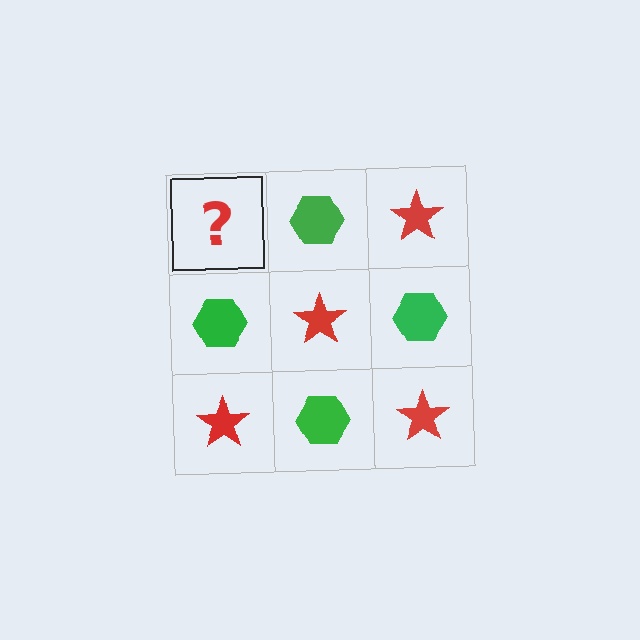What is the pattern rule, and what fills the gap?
The rule is that it alternates red star and green hexagon in a checkerboard pattern. The gap should be filled with a red star.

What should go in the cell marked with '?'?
The missing cell should contain a red star.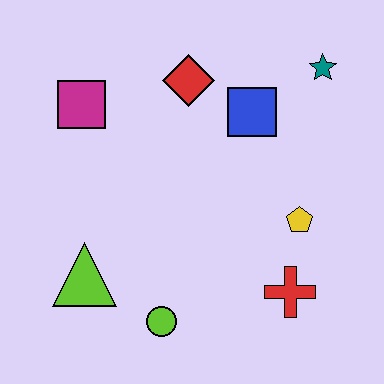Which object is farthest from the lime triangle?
The teal star is farthest from the lime triangle.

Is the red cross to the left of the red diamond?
No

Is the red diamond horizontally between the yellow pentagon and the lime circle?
Yes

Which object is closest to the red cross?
The yellow pentagon is closest to the red cross.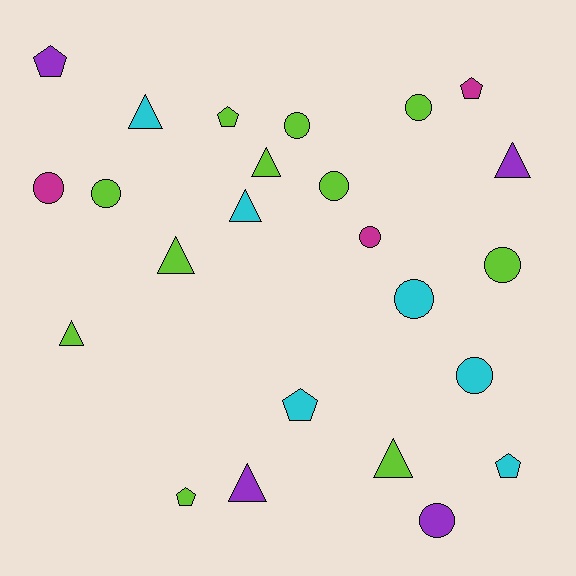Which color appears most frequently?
Lime, with 11 objects.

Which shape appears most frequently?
Circle, with 10 objects.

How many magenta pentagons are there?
There is 1 magenta pentagon.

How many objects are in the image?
There are 24 objects.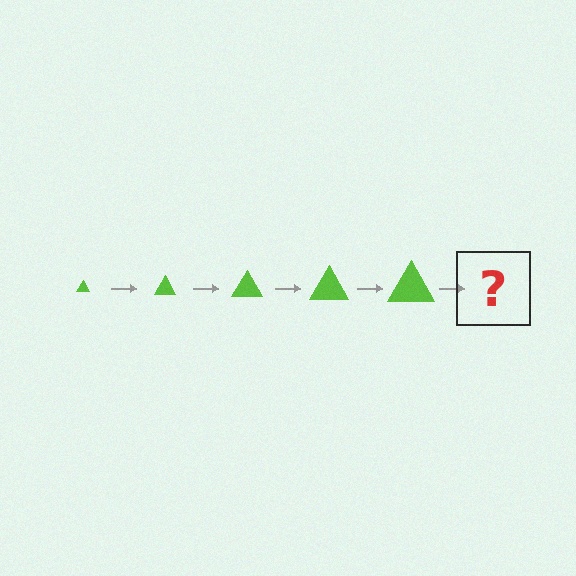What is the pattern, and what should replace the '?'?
The pattern is that the triangle gets progressively larger each step. The '?' should be a lime triangle, larger than the previous one.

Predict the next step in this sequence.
The next step is a lime triangle, larger than the previous one.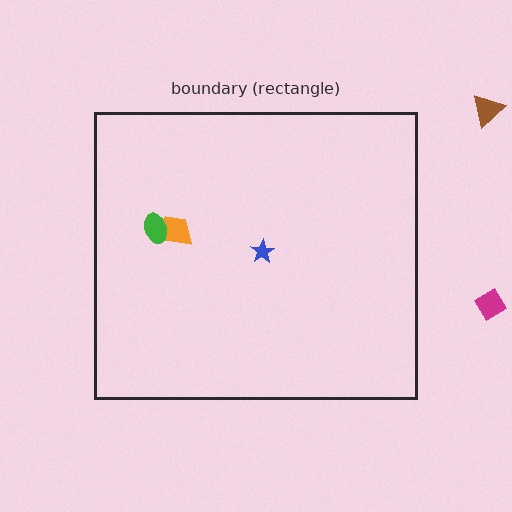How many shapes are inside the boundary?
3 inside, 2 outside.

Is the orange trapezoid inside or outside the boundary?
Inside.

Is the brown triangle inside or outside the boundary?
Outside.